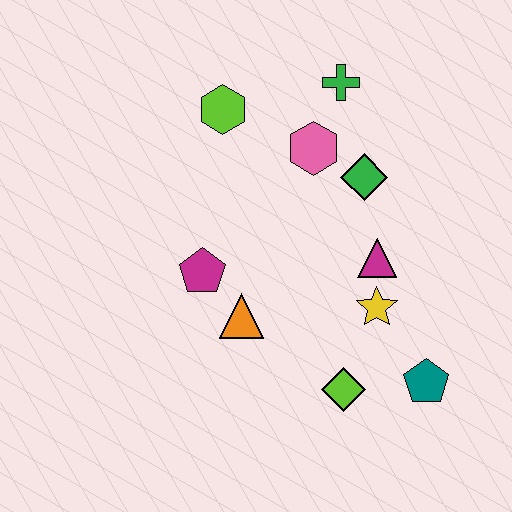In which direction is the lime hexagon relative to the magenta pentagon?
The lime hexagon is above the magenta pentagon.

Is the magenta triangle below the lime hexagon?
Yes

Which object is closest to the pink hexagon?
The green diamond is closest to the pink hexagon.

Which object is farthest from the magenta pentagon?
The teal pentagon is farthest from the magenta pentagon.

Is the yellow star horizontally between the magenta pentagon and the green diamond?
No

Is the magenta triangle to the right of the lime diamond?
Yes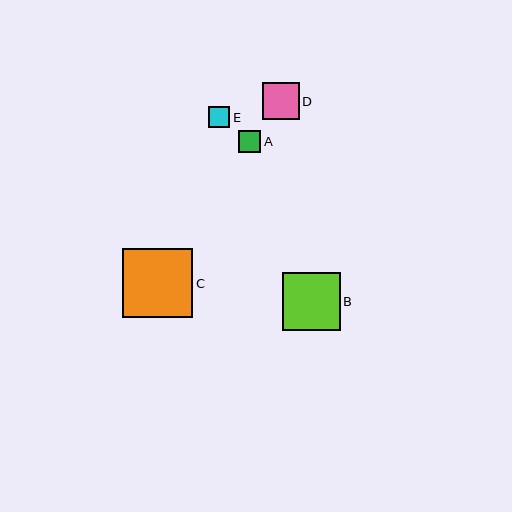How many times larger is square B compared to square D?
Square B is approximately 1.6 times the size of square D.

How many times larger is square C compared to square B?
Square C is approximately 1.2 times the size of square B.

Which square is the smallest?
Square E is the smallest with a size of approximately 21 pixels.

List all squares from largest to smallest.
From largest to smallest: C, B, D, A, E.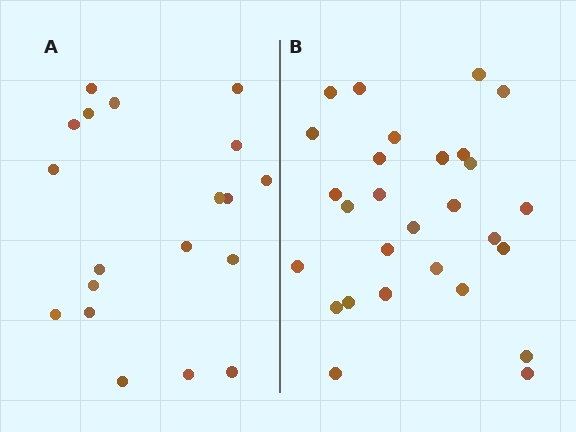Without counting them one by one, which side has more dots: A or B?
Region B (the right region) has more dots.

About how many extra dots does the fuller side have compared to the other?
Region B has roughly 8 or so more dots than region A.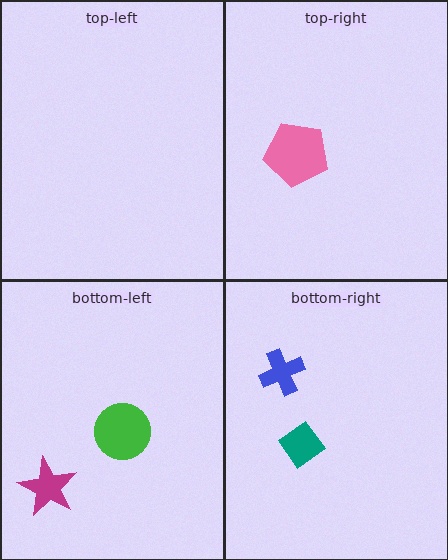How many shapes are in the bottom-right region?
2.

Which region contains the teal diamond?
The bottom-right region.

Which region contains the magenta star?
The bottom-left region.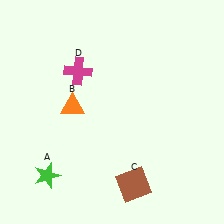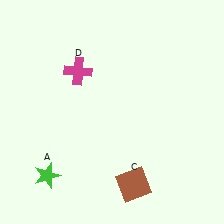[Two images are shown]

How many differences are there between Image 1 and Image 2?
There is 1 difference between the two images.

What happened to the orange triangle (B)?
The orange triangle (B) was removed in Image 2. It was in the top-left area of Image 1.